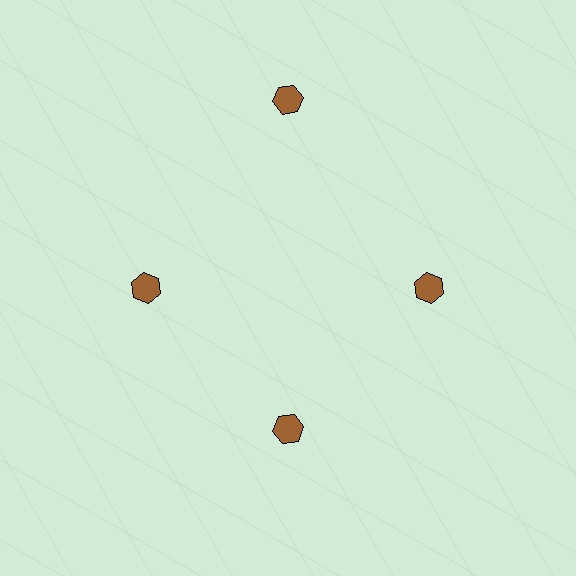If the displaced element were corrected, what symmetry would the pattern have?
It would have 4-fold rotational symmetry — the pattern would map onto itself every 90 degrees.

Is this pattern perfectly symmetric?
No. The 4 brown hexagons are arranged in a ring, but one element near the 12 o'clock position is pushed outward from the center, breaking the 4-fold rotational symmetry.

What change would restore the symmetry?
The symmetry would be restored by moving it inward, back onto the ring so that all 4 hexagons sit at equal angles and equal distance from the center.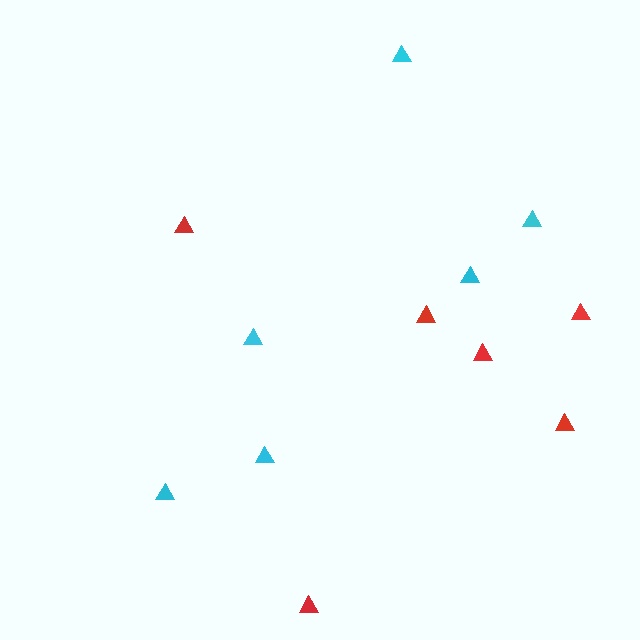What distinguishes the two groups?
There are 2 groups: one group of red triangles (6) and one group of cyan triangles (6).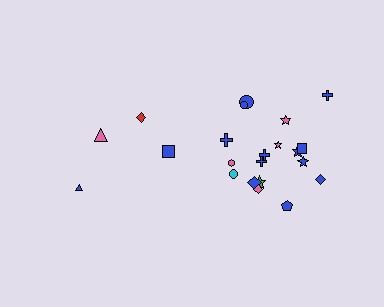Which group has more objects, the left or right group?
The right group.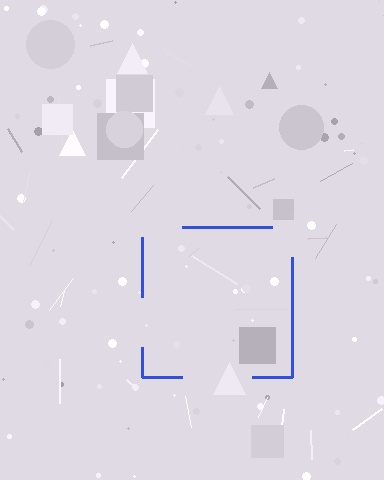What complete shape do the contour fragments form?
The contour fragments form a square.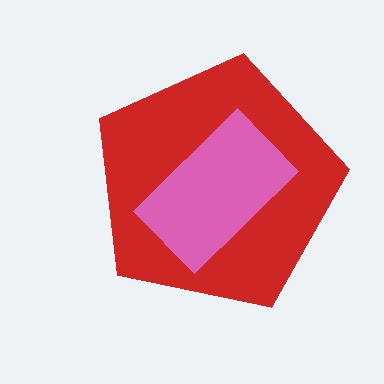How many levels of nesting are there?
2.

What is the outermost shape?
The red pentagon.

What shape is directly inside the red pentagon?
The pink rectangle.